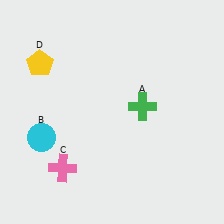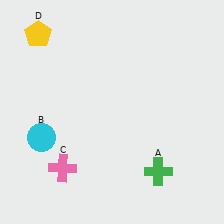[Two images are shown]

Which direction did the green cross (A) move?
The green cross (A) moved down.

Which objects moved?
The objects that moved are: the green cross (A), the yellow pentagon (D).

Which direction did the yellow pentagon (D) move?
The yellow pentagon (D) moved up.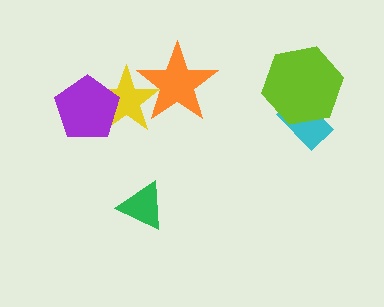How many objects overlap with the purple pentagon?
1 object overlaps with the purple pentagon.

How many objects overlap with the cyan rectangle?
1 object overlaps with the cyan rectangle.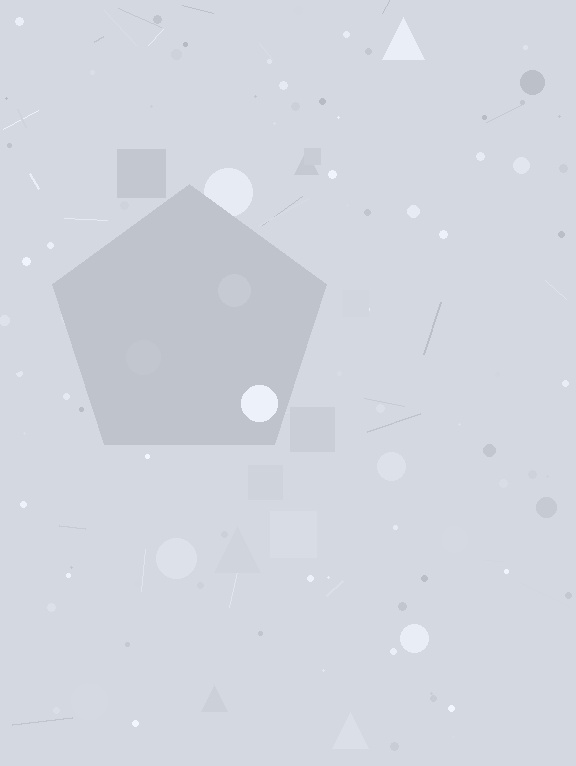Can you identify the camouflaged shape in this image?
The camouflaged shape is a pentagon.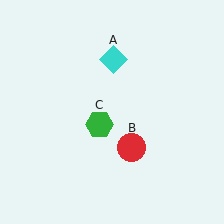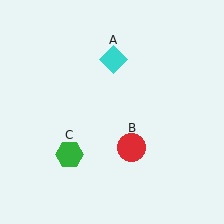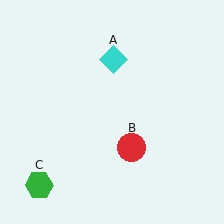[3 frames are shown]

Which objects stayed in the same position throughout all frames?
Cyan diamond (object A) and red circle (object B) remained stationary.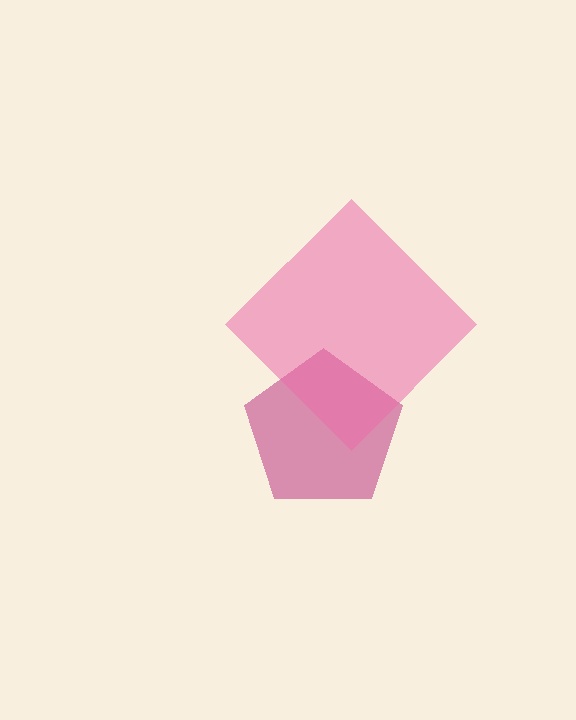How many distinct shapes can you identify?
There are 2 distinct shapes: a magenta pentagon, a pink diamond.